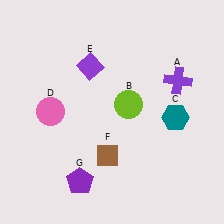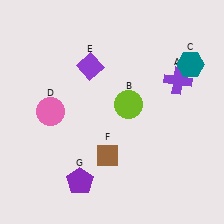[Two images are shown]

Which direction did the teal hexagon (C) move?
The teal hexagon (C) moved up.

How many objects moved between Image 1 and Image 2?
1 object moved between the two images.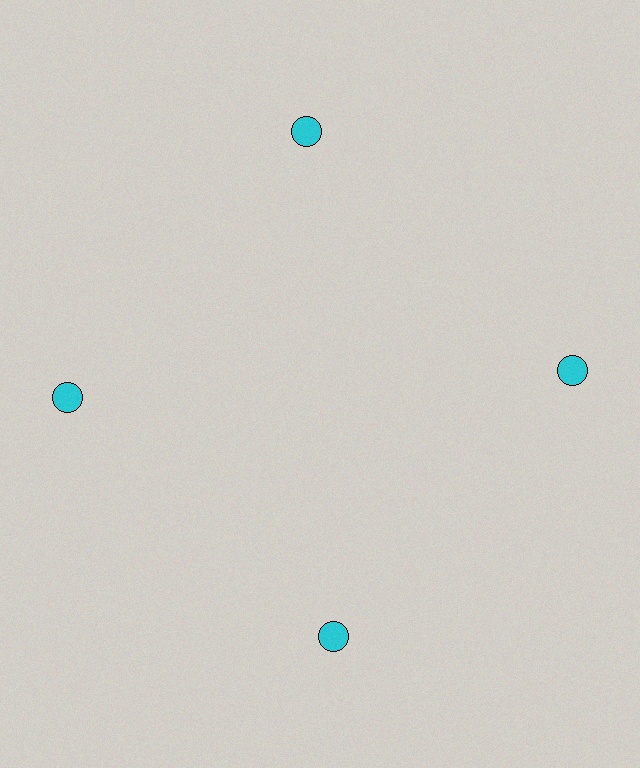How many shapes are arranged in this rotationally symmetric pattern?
There are 4 shapes, arranged in 4 groups of 1.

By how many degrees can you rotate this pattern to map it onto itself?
The pattern maps onto itself every 90 degrees of rotation.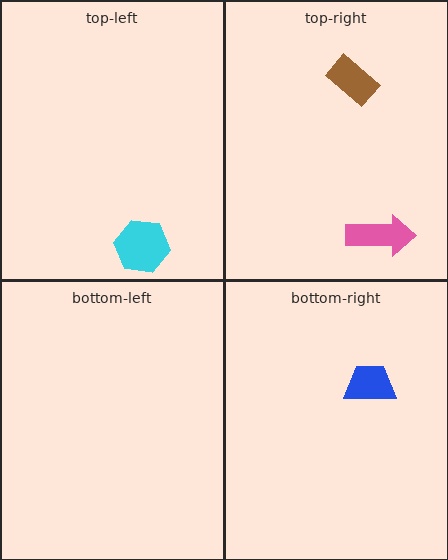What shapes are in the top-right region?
The brown rectangle, the pink arrow.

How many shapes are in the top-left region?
1.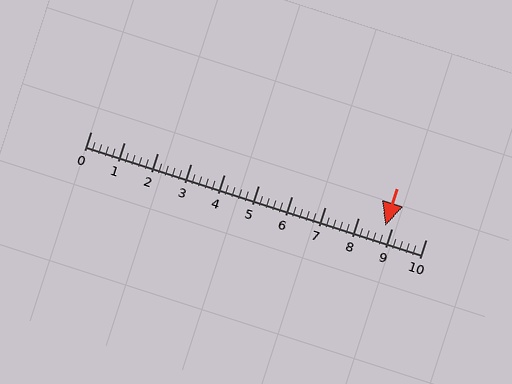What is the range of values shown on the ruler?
The ruler shows values from 0 to 10.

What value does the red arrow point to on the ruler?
The red arrow points to approximately 8.8.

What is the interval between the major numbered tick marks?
The major tick marks are spaced 1 units apart.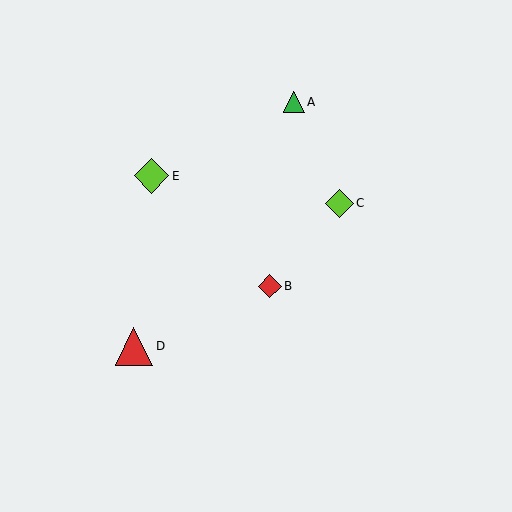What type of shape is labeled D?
Shape D is a red triangle.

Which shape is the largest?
The red triangle (labeled D) is the largest.